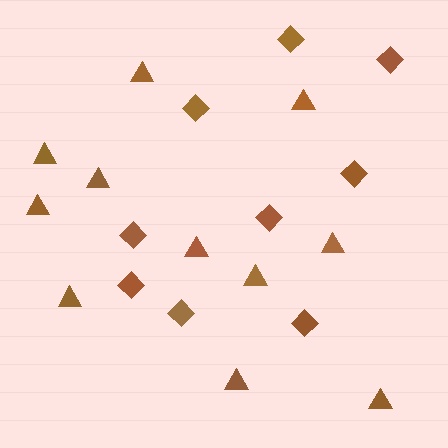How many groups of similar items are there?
There are 2 groups: one group of diamonds (9) and one group of triangles (11).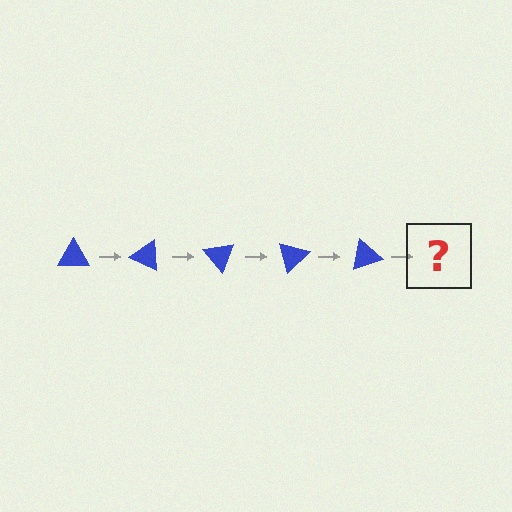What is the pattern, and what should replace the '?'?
The pattern is that the triangle rotates 25 degrees each step. The '?' should be a blue triangle rotated 125 degrees.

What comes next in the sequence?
The next element should be a blue triangle rotated 125 degrees.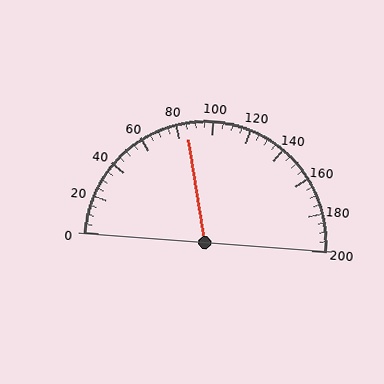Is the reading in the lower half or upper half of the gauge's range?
The reading is in the lower half of the range (0 to 200).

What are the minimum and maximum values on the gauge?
The gauge ranges from 0 to 200.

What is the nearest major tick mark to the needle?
The nearest major tick mark is 80.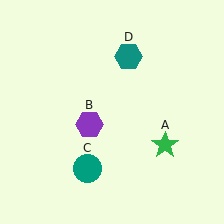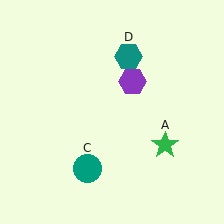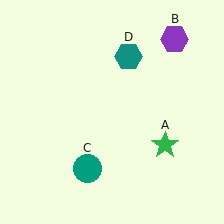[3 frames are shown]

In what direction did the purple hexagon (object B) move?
The purple hexagon (object B) moved up and to the right.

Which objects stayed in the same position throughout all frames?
Green star (object A) and teal circle (object C) and teal hexagon (object D) remained stationary.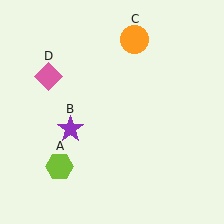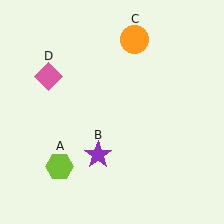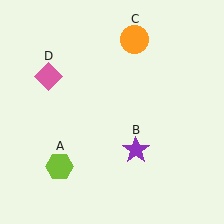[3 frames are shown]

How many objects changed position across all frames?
1 object changed position: purple star (object B).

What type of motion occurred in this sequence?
The purple star (object B) rotated counterclockwise around the center of the scene.